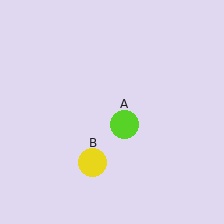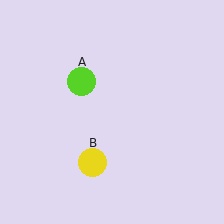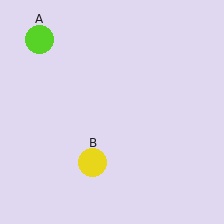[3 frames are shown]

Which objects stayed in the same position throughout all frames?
Yellow circle (object B) remained stationary.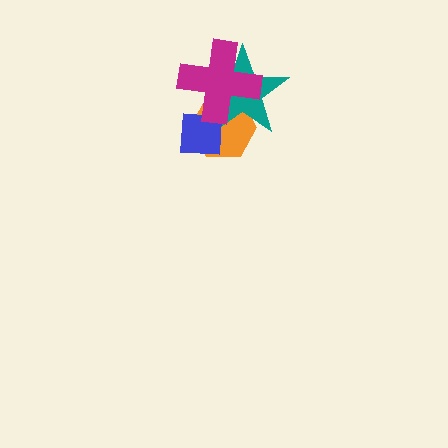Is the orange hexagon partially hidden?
Yes, it is partially covered by another shape.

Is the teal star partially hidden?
Yes, it is partially covered by another shape.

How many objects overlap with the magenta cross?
3 objects overlap with the magenta cross.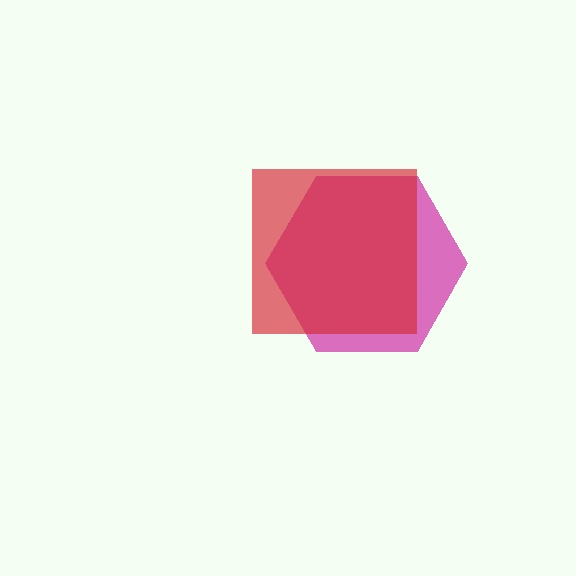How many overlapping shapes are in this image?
There are 2 overlapping shapes in the image.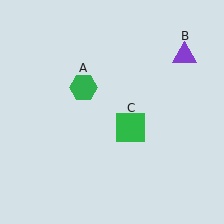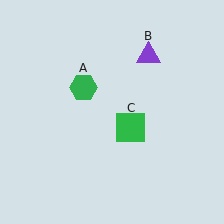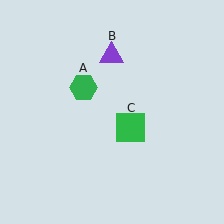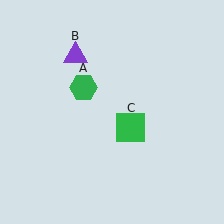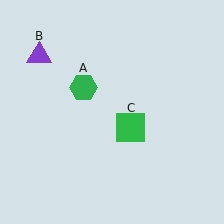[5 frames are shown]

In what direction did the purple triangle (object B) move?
The purple triangle (object B) moved left.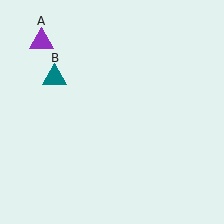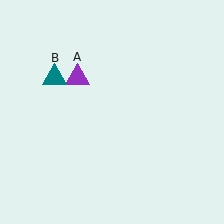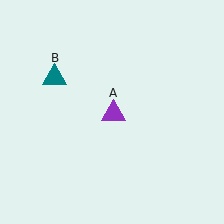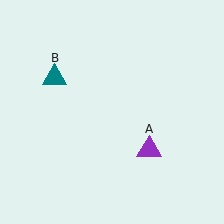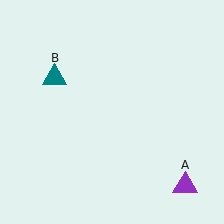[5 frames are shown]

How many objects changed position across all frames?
1 object changed position: purple triangle (object A).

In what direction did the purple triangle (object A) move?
The purple triangle (object A) moved down and to the right.